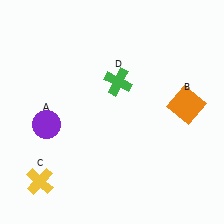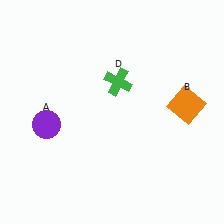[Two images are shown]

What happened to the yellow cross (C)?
The yellow cross (C) was removed in Image 2. It was in the bottom-left area of Image 1.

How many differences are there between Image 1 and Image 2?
There is 1 difference between the two images.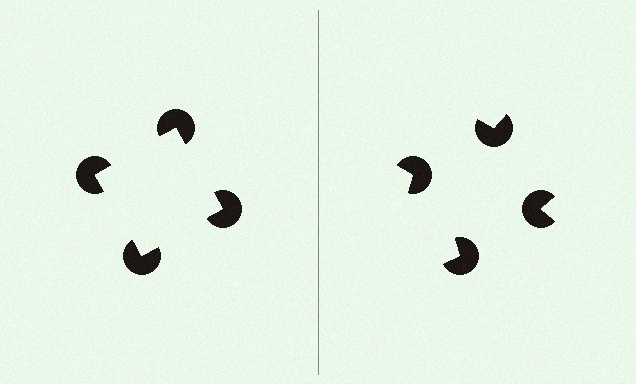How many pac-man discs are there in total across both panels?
8 — 4 on each side.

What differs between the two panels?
The pac-man discs are positioned identically on both sides; only the wedge orientations differ. On the left they align to a square; on the right they are misaligned.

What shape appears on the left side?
An illusory square.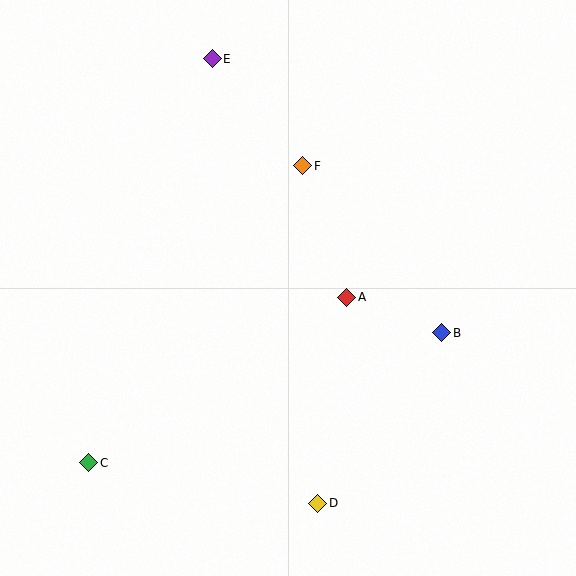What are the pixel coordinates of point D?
Point D is at (318, 503).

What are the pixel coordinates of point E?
Point E is at (212, 59).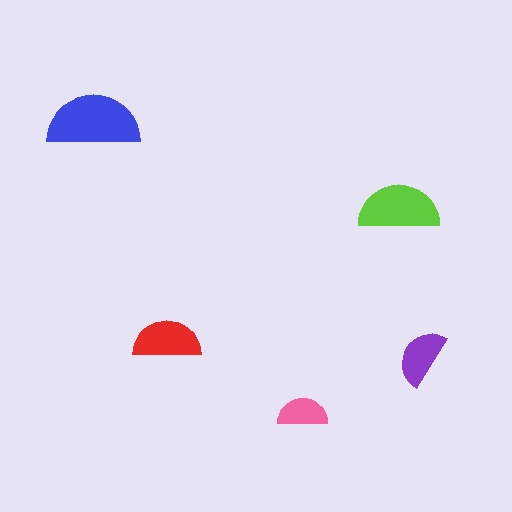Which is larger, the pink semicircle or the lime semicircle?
The lime one.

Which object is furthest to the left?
The blue semicircle is leftmost.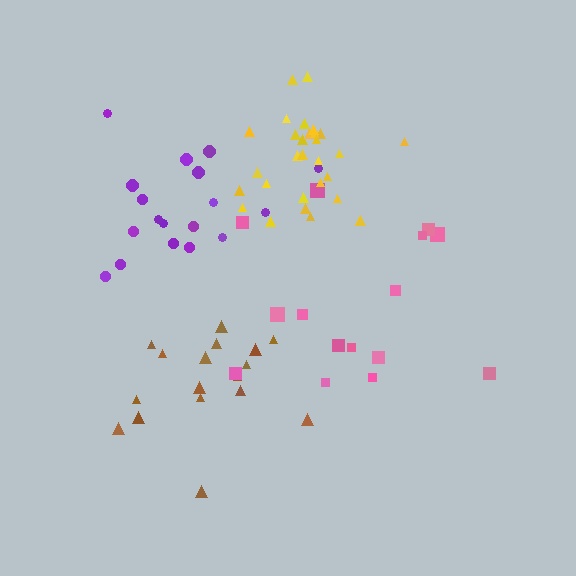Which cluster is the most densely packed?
Yellow.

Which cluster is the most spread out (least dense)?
Pink.